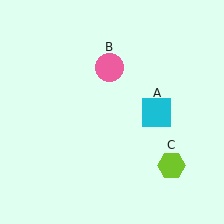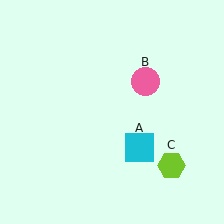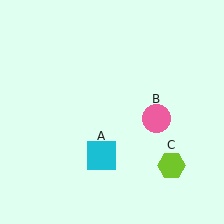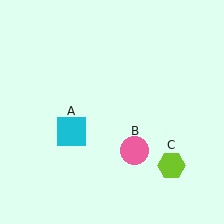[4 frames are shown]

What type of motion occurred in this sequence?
The cyan square (object A), pink circle (object B) rotated clockwise around the center of the scene.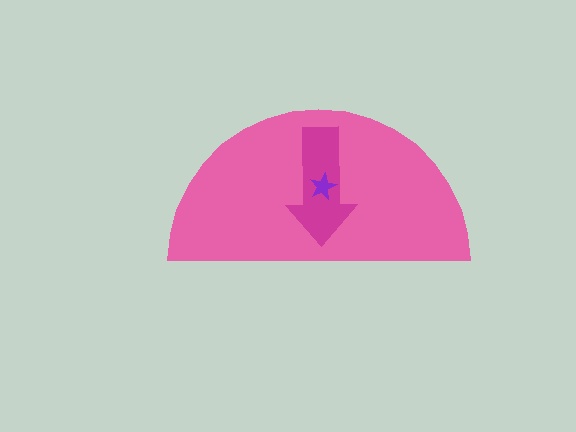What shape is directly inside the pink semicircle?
The magenta arrow.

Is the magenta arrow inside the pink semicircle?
Yes.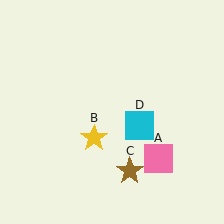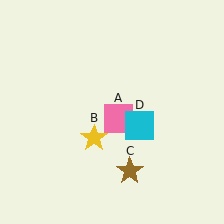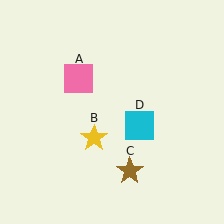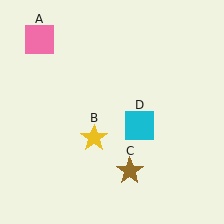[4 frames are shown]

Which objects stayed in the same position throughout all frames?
Yellow star (object B) and brown star (object C) and cyan square (object D) remained stationary.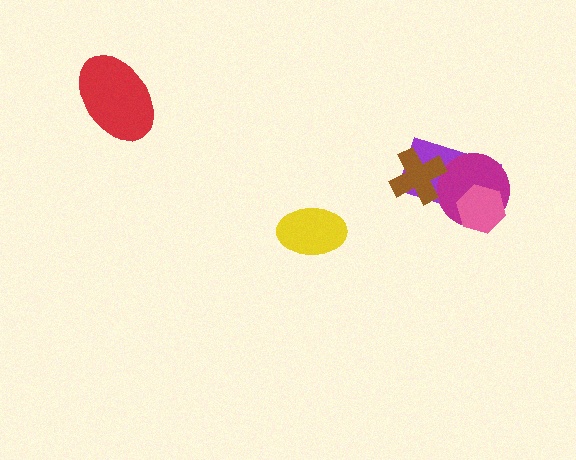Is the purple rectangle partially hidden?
Yes, it is partially covered by another shape.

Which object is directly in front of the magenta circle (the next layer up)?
The pink hexagon is directly in front of the magenta circle.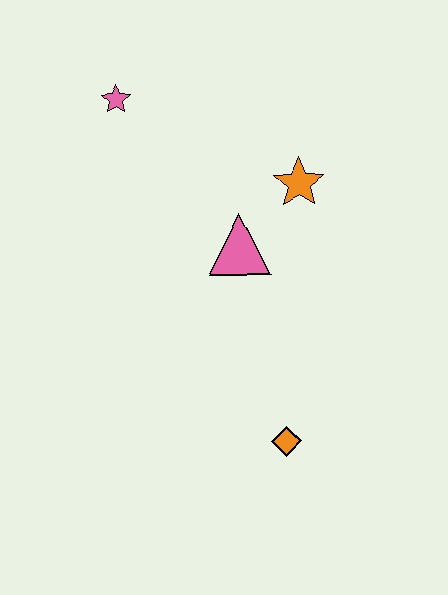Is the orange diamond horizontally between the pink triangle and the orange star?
Yes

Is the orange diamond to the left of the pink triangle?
No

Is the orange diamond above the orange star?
No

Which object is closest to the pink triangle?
The orange star is closest to the pink triangle.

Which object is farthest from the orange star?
The orange diamond is farthest from the orange star.